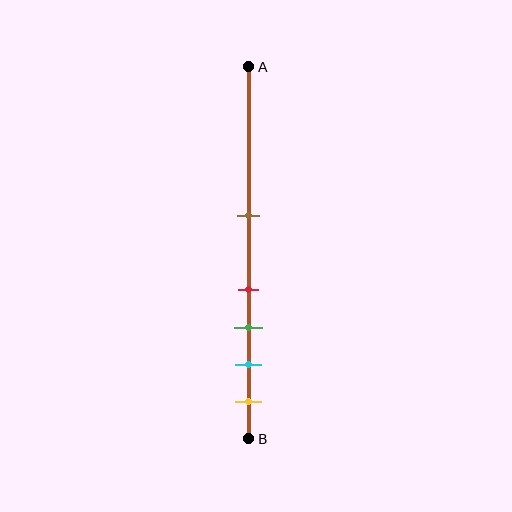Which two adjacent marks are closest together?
The red and green marks are the closest adjacent pair.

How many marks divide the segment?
There are 5 marks dividing the segment.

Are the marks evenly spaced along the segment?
No, the marks are not evenly spaced.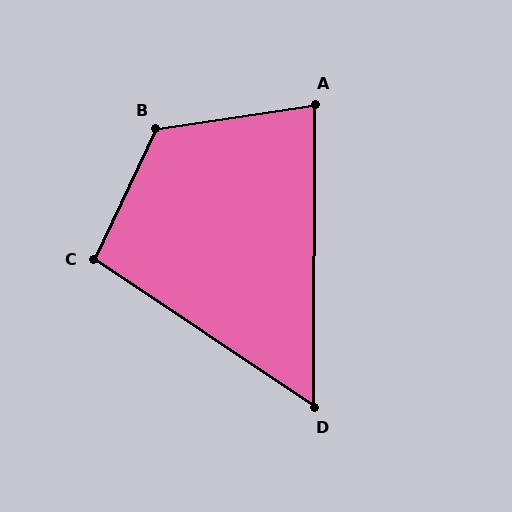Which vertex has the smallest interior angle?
D, at approximately 56 degrees.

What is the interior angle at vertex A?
Approximately 81 degrees (acute).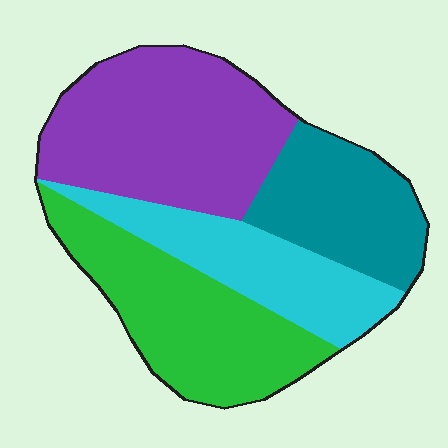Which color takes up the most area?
Purple, at roughly 35%.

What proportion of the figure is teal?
Teal takes up less than a quarter of the figure.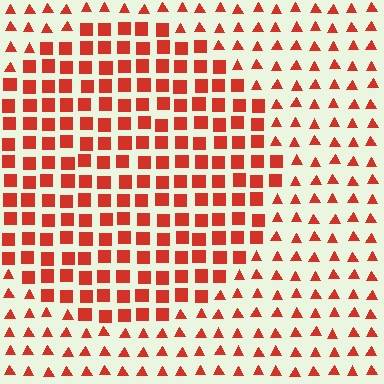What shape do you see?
I see a circle.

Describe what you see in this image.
The image is filled with small red elements arranged in a uniform grid. A circle-shaped region contains squares, while the surrounding area contains triangles. The boundary is defined purely by the change in element shape.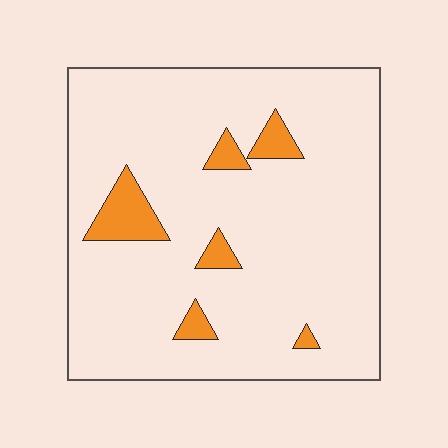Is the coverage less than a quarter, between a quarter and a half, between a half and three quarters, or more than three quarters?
Less than a quarter.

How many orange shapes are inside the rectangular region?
6.